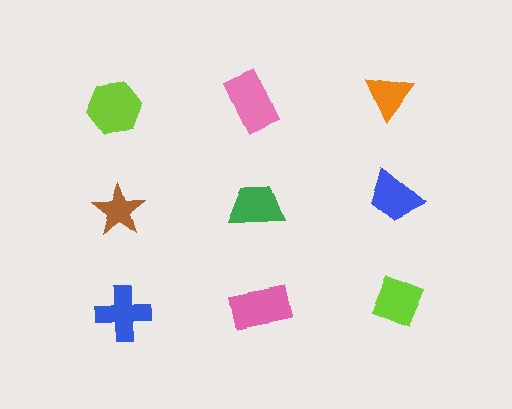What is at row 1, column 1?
A lime hexagon.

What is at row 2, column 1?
A brown star.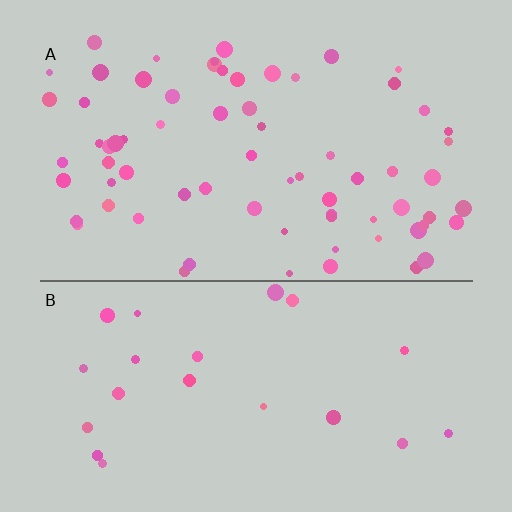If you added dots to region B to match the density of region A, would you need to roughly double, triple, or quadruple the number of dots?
Approximately triple.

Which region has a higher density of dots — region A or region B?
A (the top).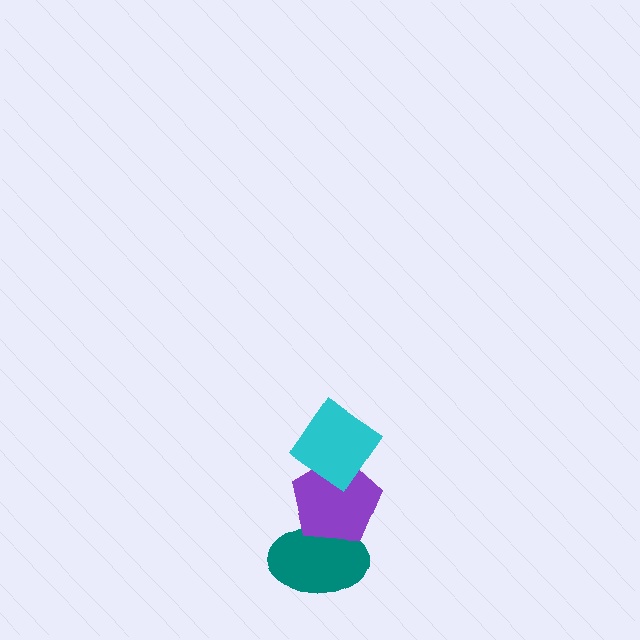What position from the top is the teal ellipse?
The teal ellipse is 3rd from the top.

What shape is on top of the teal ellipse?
The purple pentagon is on top of the teal ellipse.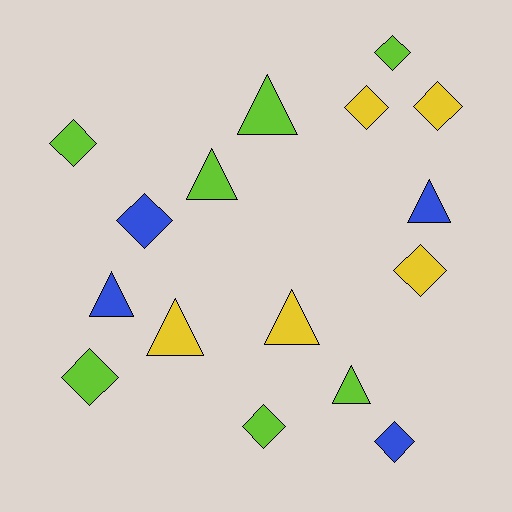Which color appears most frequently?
Lime, with 7 objects.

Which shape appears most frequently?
Diamond, with 9 objects.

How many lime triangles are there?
There are 3 lime triangles.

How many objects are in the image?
There are 16 objects.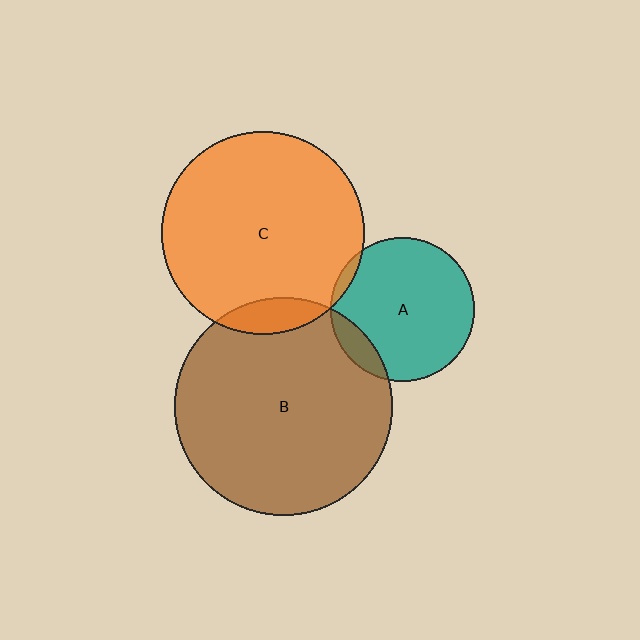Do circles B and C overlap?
Yes.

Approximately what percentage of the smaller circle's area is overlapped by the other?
Approximately 10%.